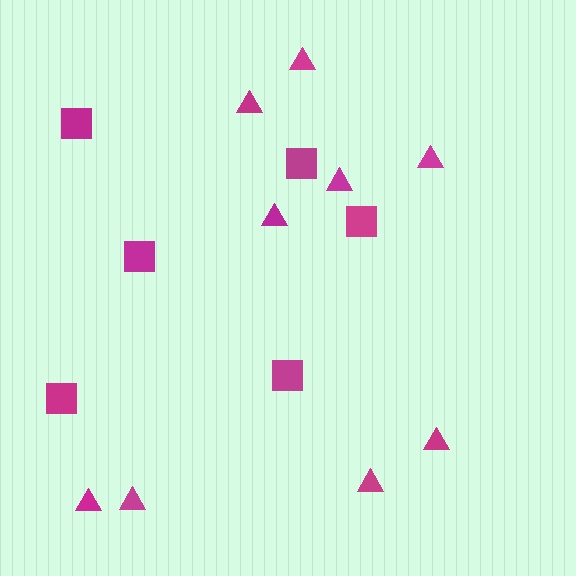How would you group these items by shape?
There are 2 groups: one group of squares (6) and one group of triangles (9).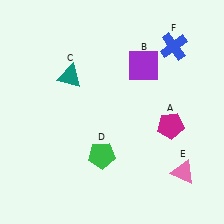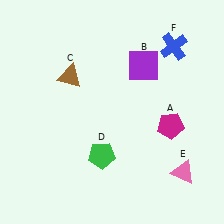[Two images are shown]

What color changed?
The triangle (C) changed from teal in Image 1 to brown in Image 2.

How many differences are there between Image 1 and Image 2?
There is 1 difference between the two images.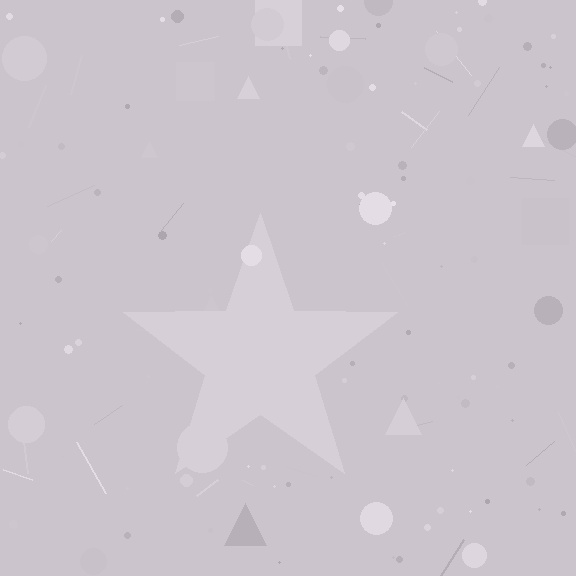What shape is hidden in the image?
A star is hidden in the image.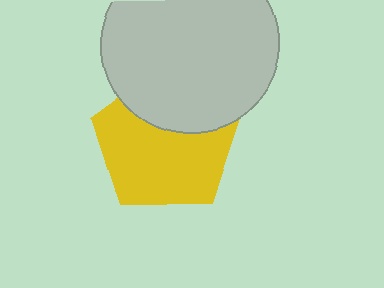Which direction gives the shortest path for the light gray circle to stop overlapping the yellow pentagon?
Moving up gives the shortest separation.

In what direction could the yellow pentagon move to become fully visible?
The yellow pentagon could move down. That would shift it out from behind the light gray circle entirely.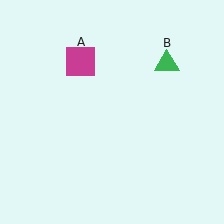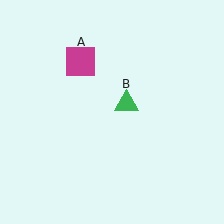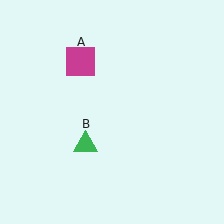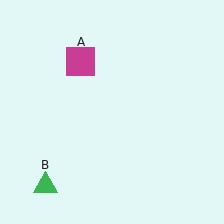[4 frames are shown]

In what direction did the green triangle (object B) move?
The green triangle (object B) moved down and to the left.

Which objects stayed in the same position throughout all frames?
Magenta square (object A) remained stationary.